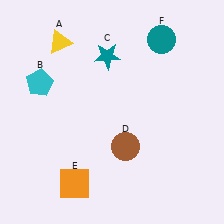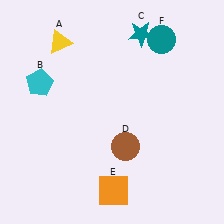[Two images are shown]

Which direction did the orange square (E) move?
The orange square (E) moved right.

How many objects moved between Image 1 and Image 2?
2 objects moved between the two images.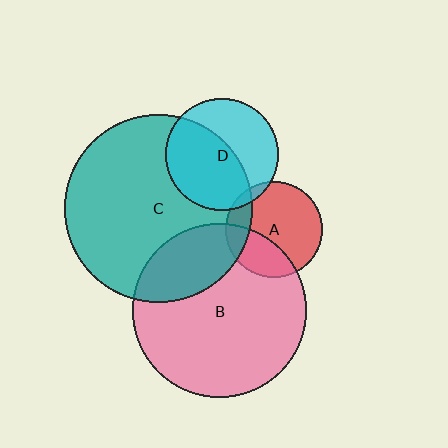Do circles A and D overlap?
Yes.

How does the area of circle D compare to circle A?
Approximately 1.4 times.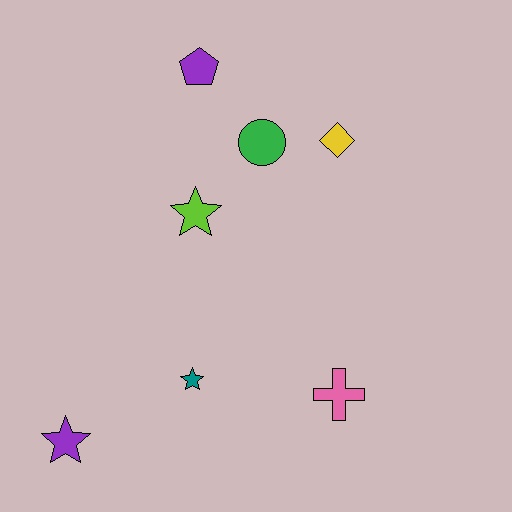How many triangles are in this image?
There are no triangles.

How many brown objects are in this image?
There are no brown objects.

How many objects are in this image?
There are 7 objects.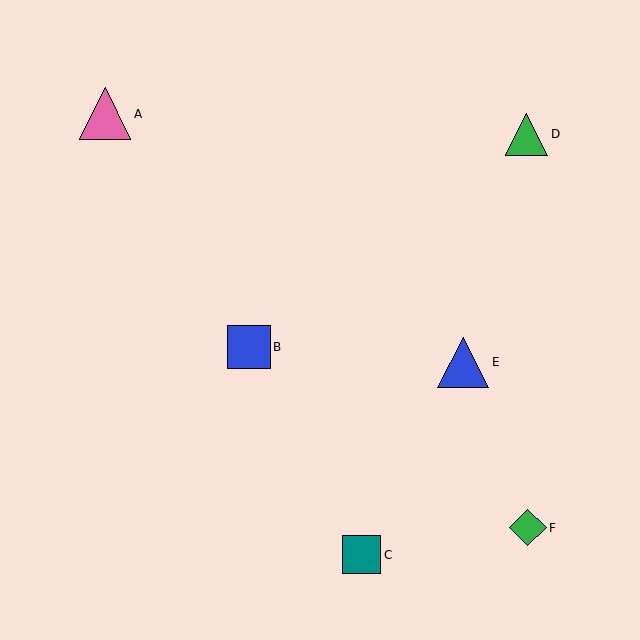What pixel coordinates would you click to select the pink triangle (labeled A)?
Click at (105, 114) to select the pink triangle A.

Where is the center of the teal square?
The center of the teal square is at (361, 555).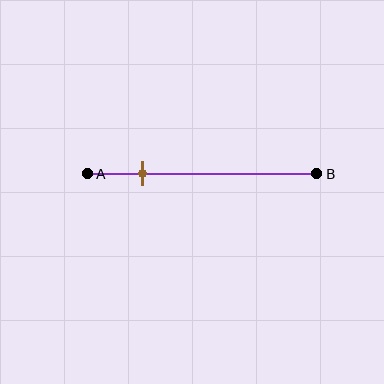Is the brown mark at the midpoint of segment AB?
No, the mark is at about 25% from A, not at the 50% midpoint.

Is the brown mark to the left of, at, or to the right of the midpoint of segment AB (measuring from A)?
The brown mark is to the left of the midpoint of segment AB.